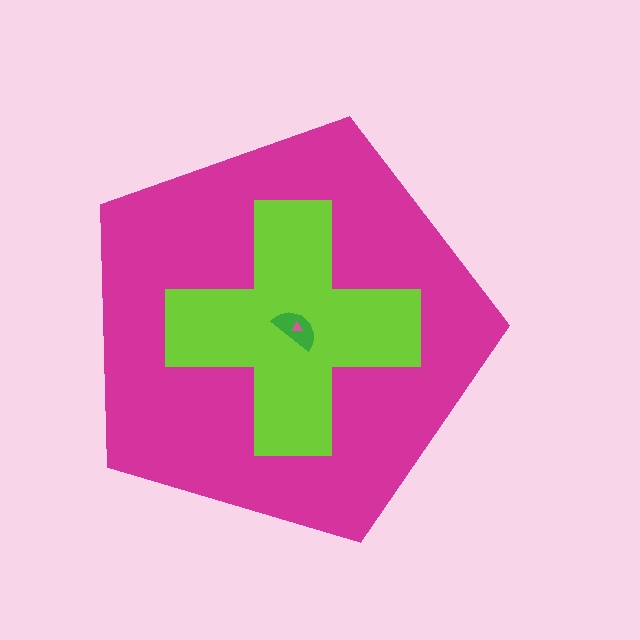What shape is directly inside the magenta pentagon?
The lime cross.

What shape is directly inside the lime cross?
The green semicircle.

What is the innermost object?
The pink triangle.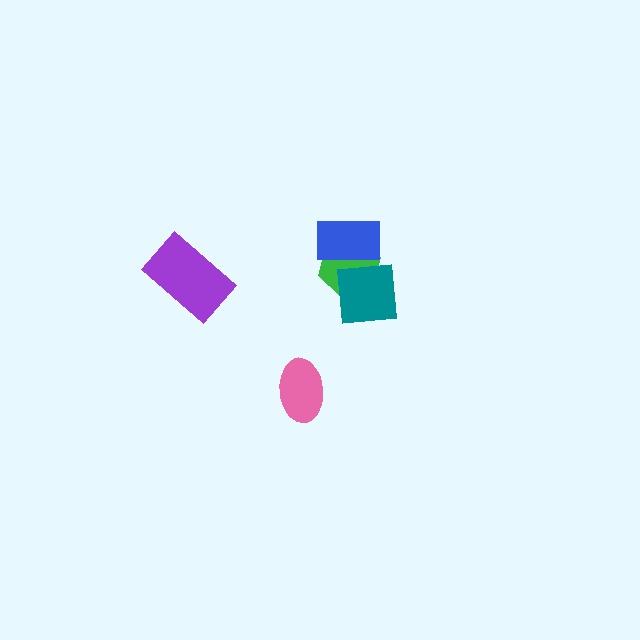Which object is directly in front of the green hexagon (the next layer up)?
The teal square is directly in front of the green hexagon.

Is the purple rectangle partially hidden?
No, no other shape covers it.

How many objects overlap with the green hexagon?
2 objects overlap with the green hexagon.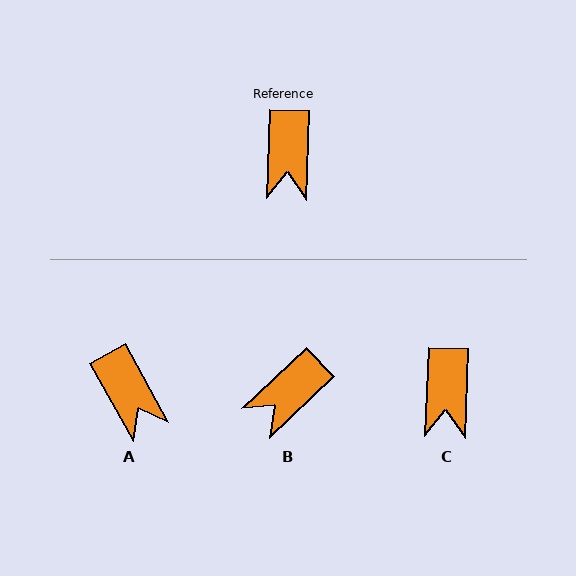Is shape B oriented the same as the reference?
No, it is off by about 44 degrees.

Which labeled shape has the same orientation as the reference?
C.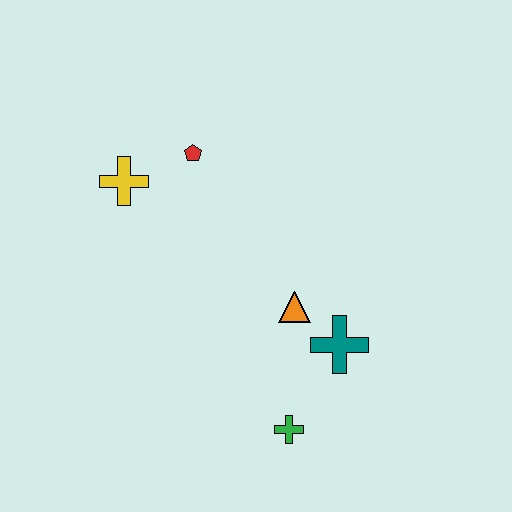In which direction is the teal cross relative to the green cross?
The teal cross is above the green cross.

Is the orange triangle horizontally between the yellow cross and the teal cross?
Yes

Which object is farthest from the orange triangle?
The yellow cross is farthest from the orange triangle.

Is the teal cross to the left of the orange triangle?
No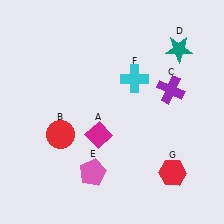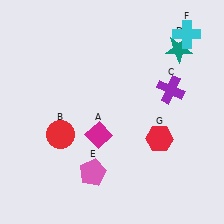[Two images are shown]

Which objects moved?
The objects that moved are: the cyan cross (F), the red hexagon (G).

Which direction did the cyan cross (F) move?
The cyan cross (F) moved right.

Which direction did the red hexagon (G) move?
The red hexagon (G) moved up.